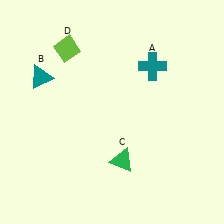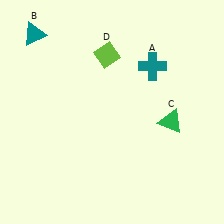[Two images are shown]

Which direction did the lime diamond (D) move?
The lime diamond (D) moved right.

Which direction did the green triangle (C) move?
The green triangle (C) moved right.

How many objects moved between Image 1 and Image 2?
3 objects moved between the two images.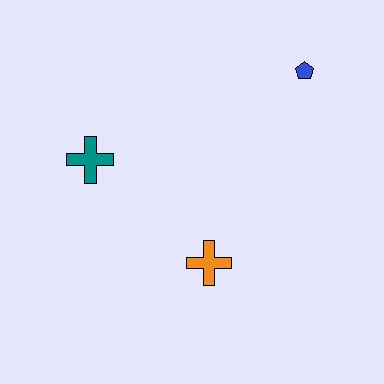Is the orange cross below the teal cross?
Yes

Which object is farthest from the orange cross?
The blue pentagon is farthest from the orange cross.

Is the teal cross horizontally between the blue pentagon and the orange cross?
No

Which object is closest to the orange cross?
The teal cross is closest to the orange cross.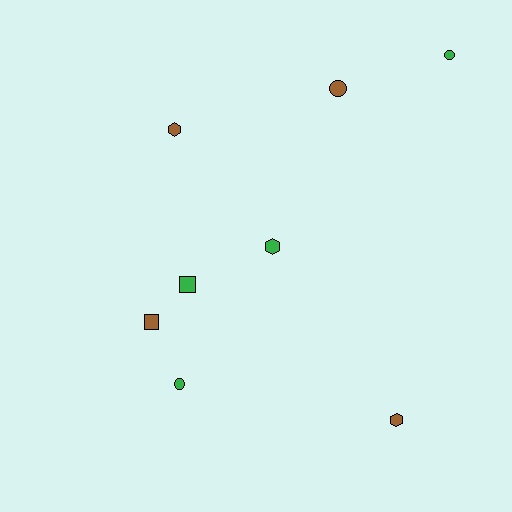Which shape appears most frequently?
Circle, with 3 objects.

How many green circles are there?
There are 2 green circles.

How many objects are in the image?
There are 8 objects.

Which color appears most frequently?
Green, with 4 objects.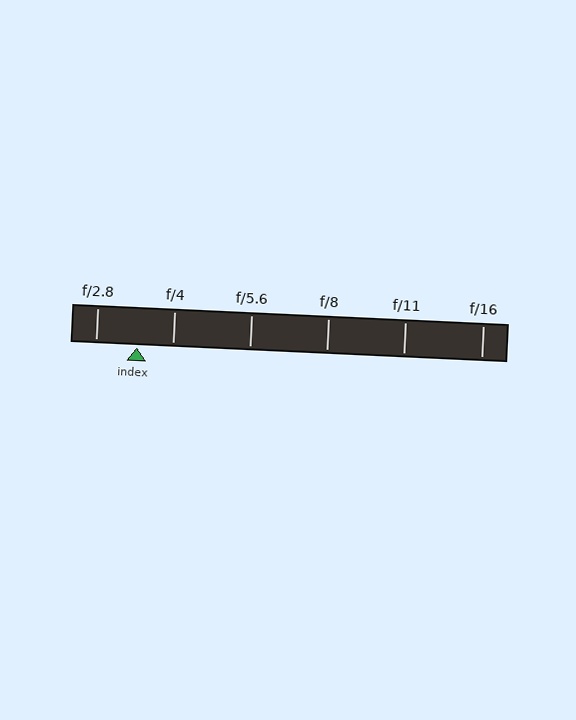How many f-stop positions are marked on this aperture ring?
There are 6 f-stop positions marked.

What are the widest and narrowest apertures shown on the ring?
The widest aperture shown is f/2.8 and the narrowest is f/16.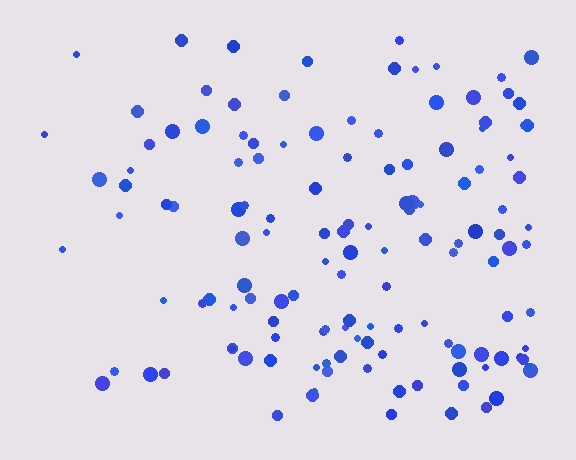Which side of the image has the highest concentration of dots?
The right.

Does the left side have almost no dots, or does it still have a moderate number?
Still a moderate number, just noticeably fewer than the right.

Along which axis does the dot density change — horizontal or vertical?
Horizontal.